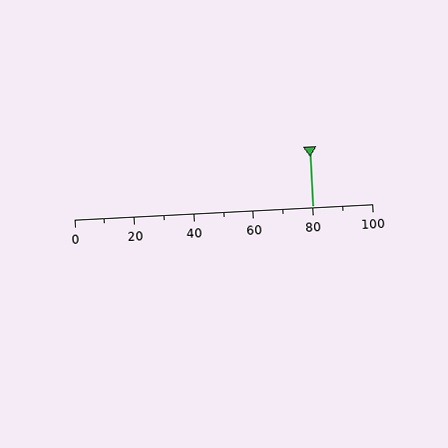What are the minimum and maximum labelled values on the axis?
The axis runs from 0 to 100.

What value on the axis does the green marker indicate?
The marker indicates approximately 80.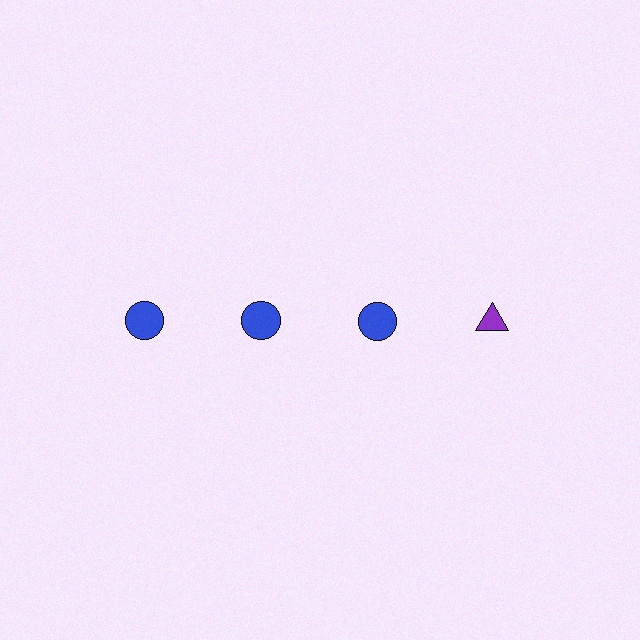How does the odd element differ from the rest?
It differs in both color (purple instead of blue) and shape (triangle instead of circle).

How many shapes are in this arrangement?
There are 4 shapes arranged in a grid pattern.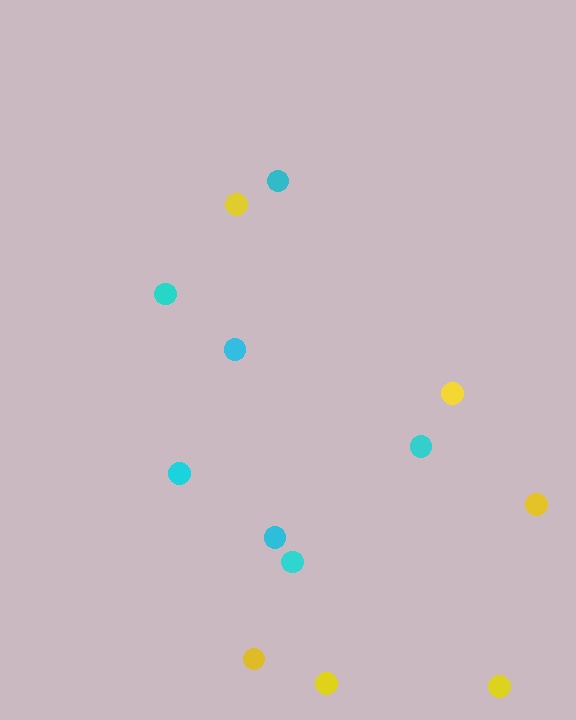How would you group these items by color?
There are 2 groups: one group of yellow circles (6) and one group of cyan circles (7).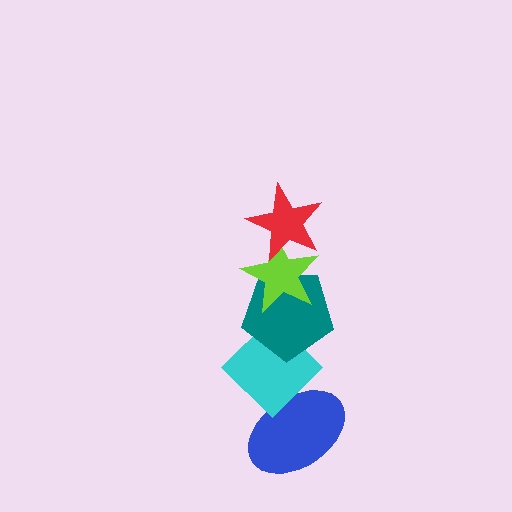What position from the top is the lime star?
The lime star is 2nd from the top.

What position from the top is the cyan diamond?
The cyan diamond is 4th from the top.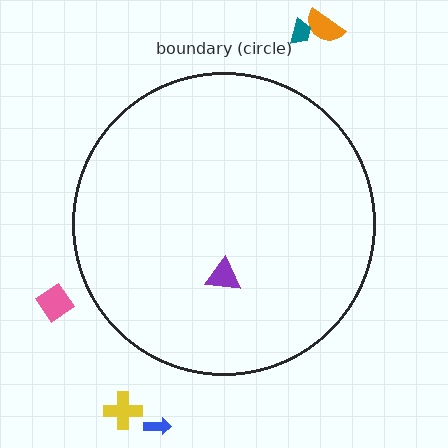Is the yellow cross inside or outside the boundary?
Outside.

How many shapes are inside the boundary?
1 inside, 5 outside.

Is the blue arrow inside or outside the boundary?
Outside.